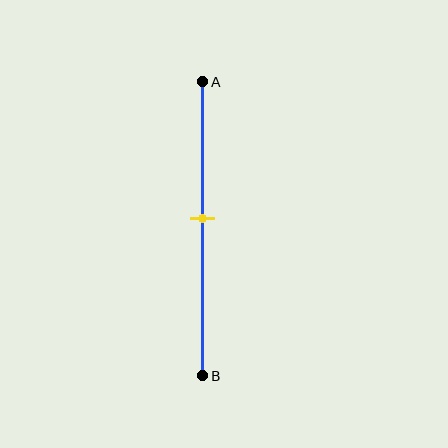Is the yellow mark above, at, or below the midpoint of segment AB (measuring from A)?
The yellow mark is above the midpoint of segment AB.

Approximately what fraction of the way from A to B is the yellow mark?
The yellow mark is approximately 45% of the way from A to B.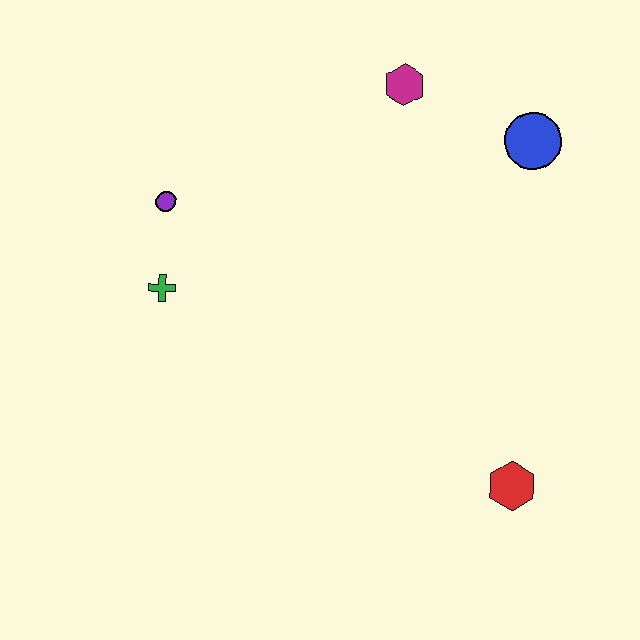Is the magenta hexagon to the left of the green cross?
No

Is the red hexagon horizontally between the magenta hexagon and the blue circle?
Yes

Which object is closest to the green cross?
The purple circle is closest to the green cross.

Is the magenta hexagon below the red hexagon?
No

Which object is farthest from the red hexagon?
The purple circle is farthest from the red hexagon.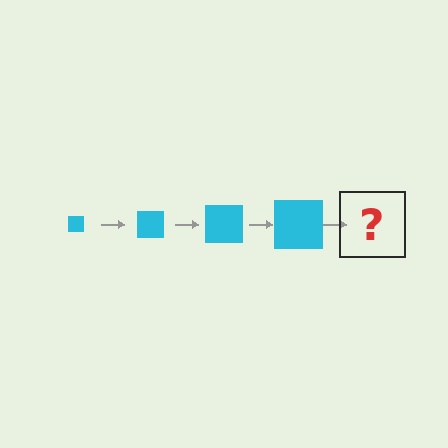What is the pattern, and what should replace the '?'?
The pattern is that the square gets progressively larger each step. The '?' should be a cyan square, larger than the previous one.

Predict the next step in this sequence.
The next step is a cyan square, larger than the previous one.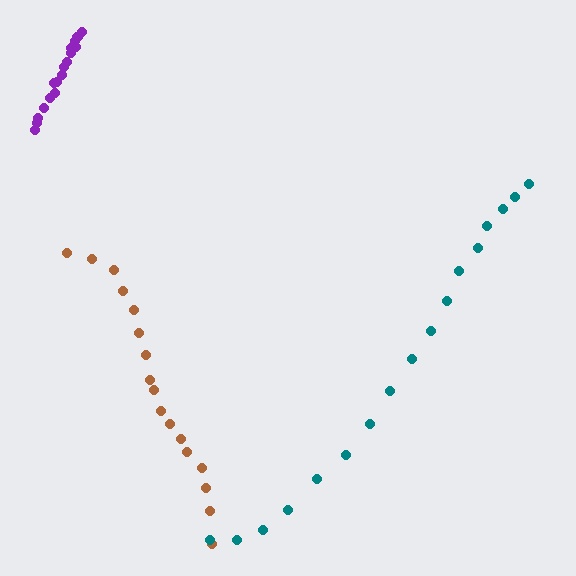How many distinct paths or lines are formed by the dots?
There are 3 distinct paths.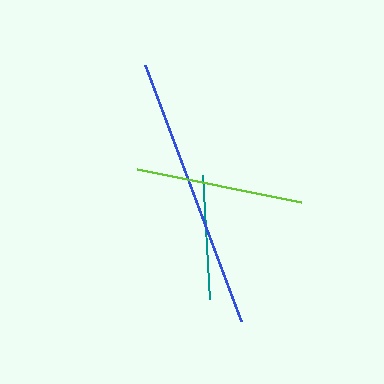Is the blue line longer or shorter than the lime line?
The blue line is longer than the lime line.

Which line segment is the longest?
The blue line is the longest at approximately 273 pixels.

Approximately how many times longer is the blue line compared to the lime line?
The blue line is approximately 1.6 times the length of the lime line.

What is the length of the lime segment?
The lime segment is approximately 167 pixels long.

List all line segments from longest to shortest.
From longest to shortest: blue, lime, teal.